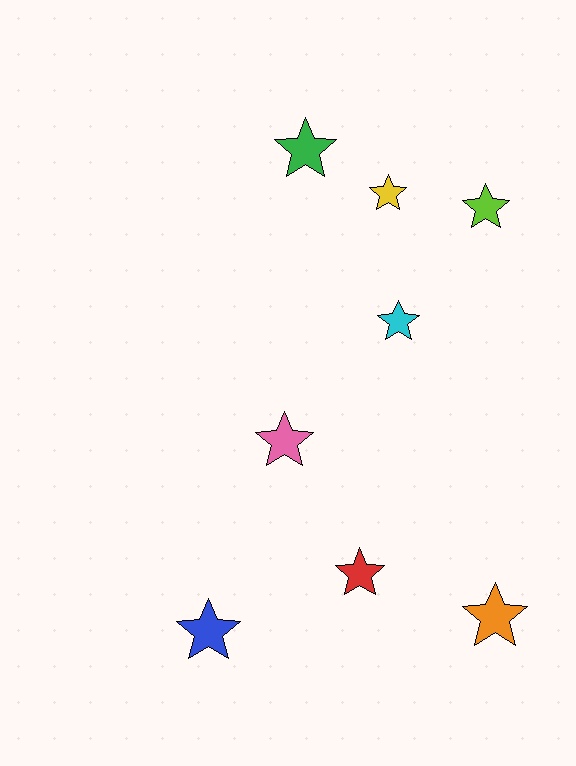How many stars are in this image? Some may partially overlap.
There are 8 stars.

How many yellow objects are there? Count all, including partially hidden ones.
There is 1 yellow object.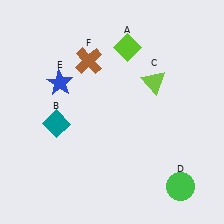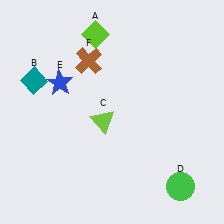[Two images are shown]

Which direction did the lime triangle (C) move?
The lime triangle (C) moved left.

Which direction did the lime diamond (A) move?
The lime diamond (A) moved left.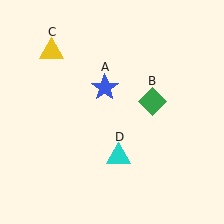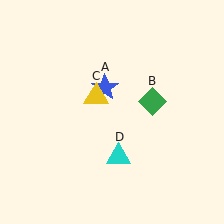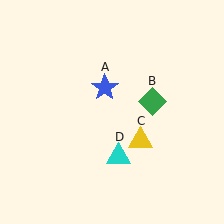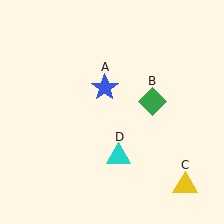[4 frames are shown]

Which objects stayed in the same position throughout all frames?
Blue star (object A) and green diamond (object B) and cyan triangle (object D) remained stationary.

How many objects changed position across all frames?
1 object changed position: yellow triangle (object C).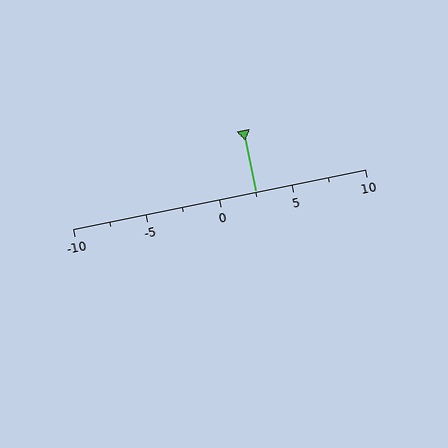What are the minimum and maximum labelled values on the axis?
The axis runs from -10 to 10.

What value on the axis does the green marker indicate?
The marker indicates approximately 2.5.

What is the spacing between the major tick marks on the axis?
The major ticks are spaced 5 apart.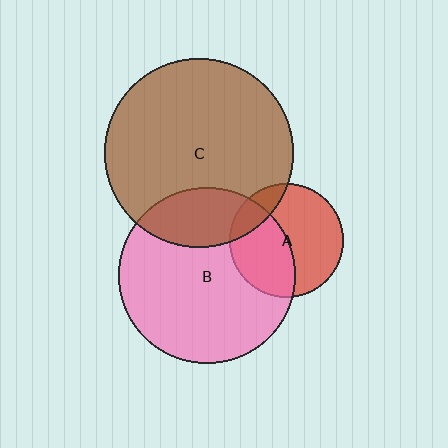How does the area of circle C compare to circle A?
Approximately 2.8 times.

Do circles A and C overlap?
Yes.